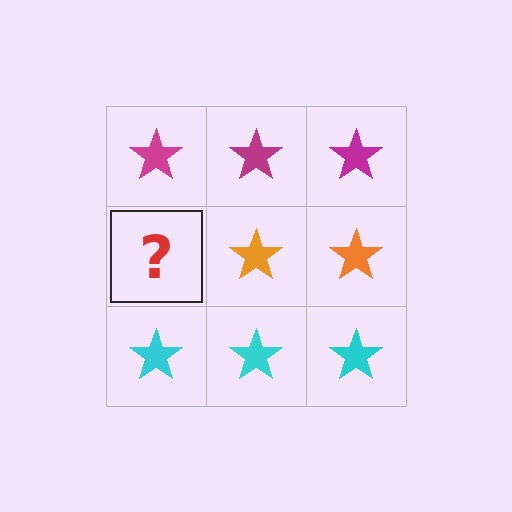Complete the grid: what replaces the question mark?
The question mark should be replaced with an orange star.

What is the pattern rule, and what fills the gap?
The rule is that each row has a consistent color. The gap should be filled with an orange star.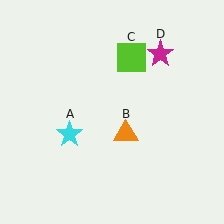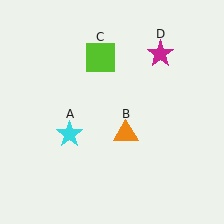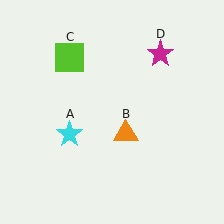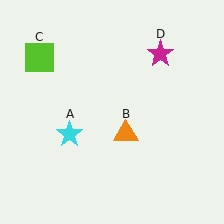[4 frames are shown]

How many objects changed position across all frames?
1 object changed position: lime square (object C).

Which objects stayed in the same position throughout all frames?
Cyan star (object A) and orange triangle (object B) and magenta star (object D) remained stationary.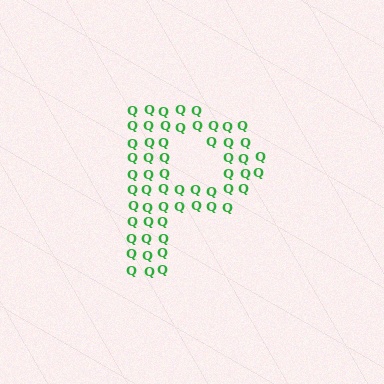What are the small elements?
The small elements are letter Q's.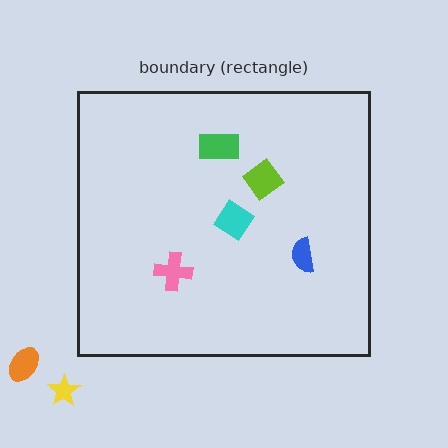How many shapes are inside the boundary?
5 inside, 2 outside.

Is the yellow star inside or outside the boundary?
Outside.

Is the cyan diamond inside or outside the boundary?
Inside.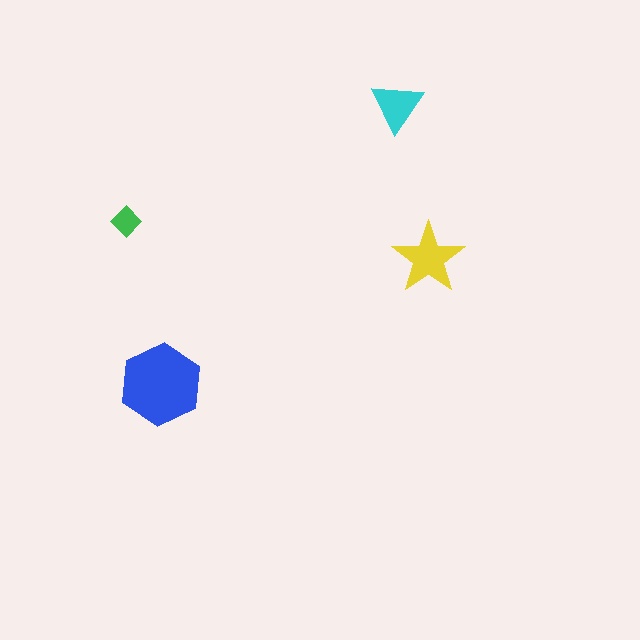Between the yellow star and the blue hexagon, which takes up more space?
The blue hexagon.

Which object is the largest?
The blue hexagon.